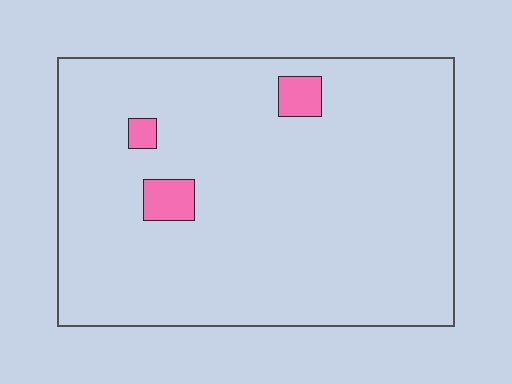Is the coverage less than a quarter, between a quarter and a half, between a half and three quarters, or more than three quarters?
Less than a quarter.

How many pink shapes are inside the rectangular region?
3.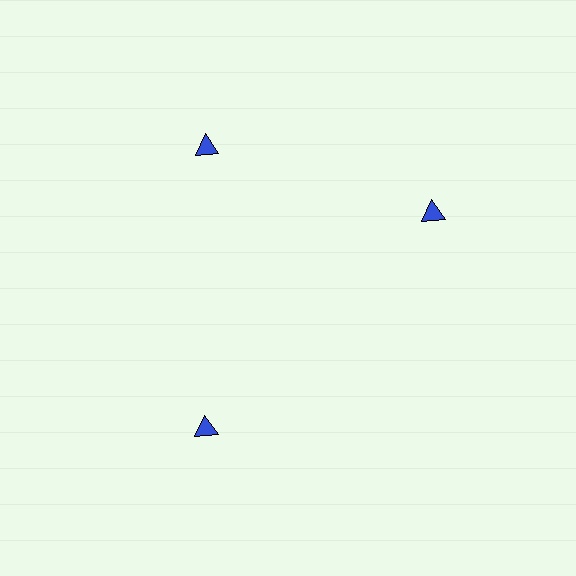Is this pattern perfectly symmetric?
No. The 3 blue triangles are arranged in a ring, but one element near the 3 o'clock position is rotated out of alignment along the ring, breaking the 3-fold rotational symmetry.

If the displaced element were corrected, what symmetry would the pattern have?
It would have 3-fold rotational symmetry — the pattern would map onto itself every 120 degrees.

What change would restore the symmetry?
The symmetry would be restored by rotating it back into even spacing with its neighbors so that all 3 triangles sit at equal angles and equal distance from the center.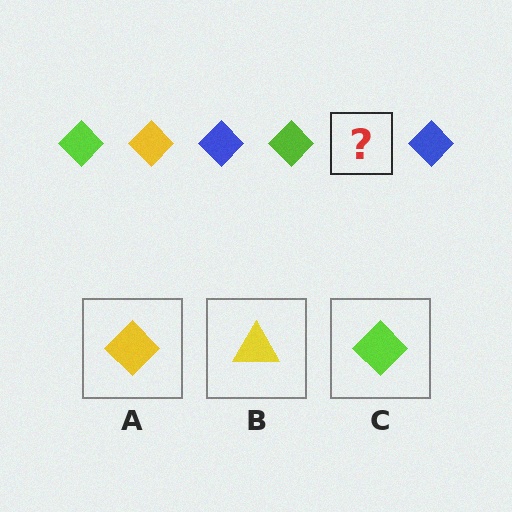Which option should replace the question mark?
Option A.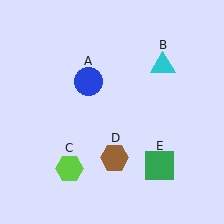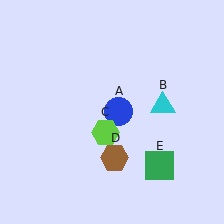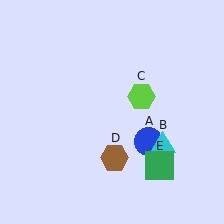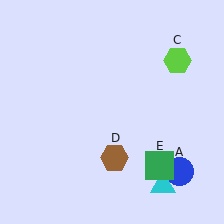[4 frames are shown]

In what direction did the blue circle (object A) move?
The blue circle (object A) moved down and to the right.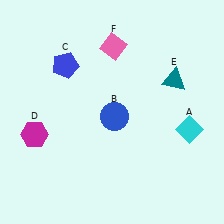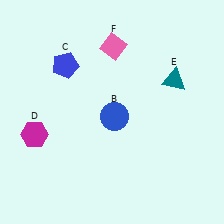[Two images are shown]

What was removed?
The cyan diamond (A) was removed in Image 2.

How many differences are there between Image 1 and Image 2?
There is 1 difference between the two images.